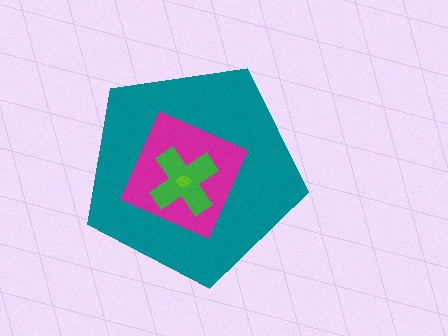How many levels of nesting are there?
4.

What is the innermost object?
The lime ellipse.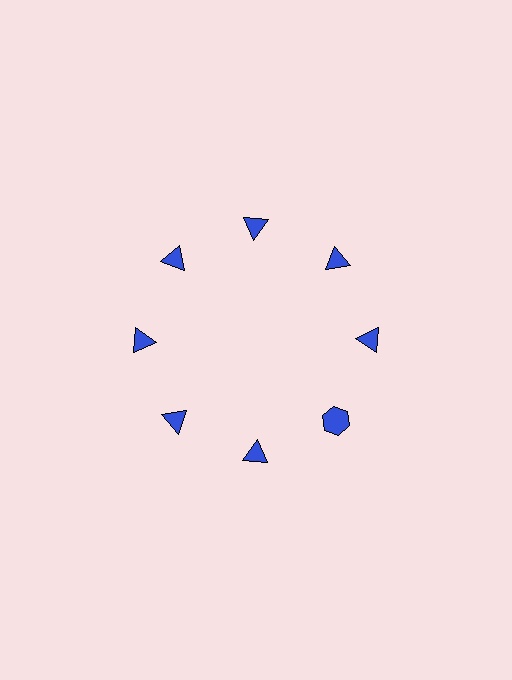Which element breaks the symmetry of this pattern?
The blue hexagon at roughly the 4 o'clock position breaks the symmetry. All other shapes are blue triangles.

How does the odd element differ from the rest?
It has a different shape: hexagon instead of triangle.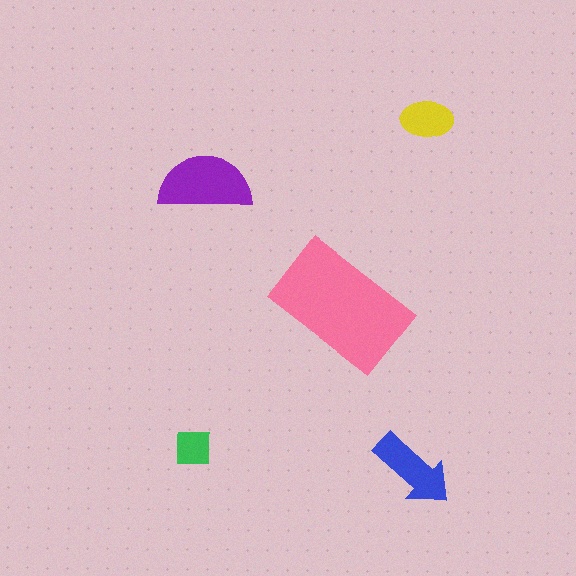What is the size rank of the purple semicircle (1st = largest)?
2nd.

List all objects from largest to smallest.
The pink rectangle, the purple semicircle, the blue arrow, the yellow ellipse, the green square.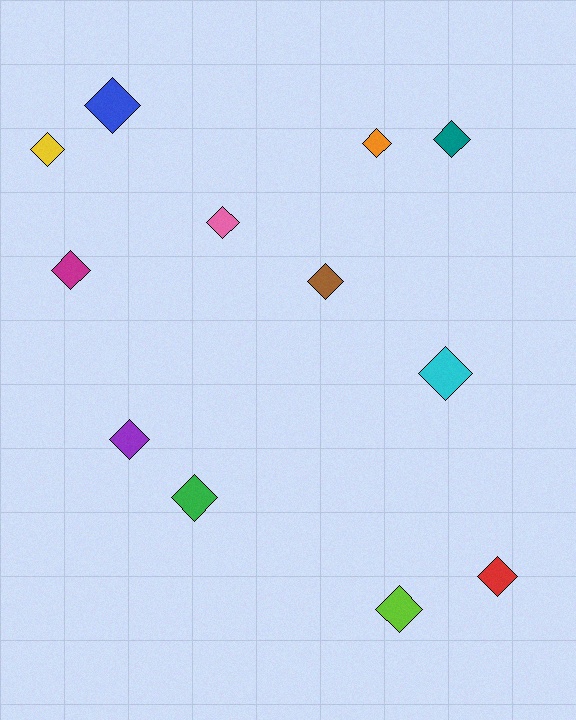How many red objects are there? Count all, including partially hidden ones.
There is 1 red object.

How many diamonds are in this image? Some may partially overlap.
There are 12 diamonds.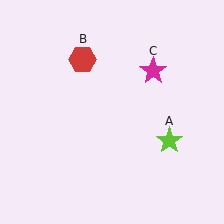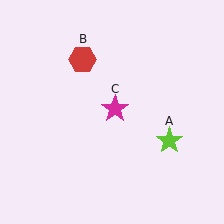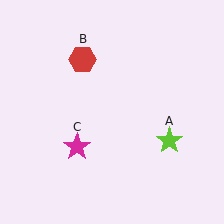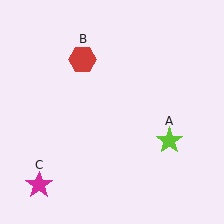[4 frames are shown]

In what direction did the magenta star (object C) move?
The magenta star (object C) moved down and to the left.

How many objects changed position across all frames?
1 object changed position: magenta star (object C).